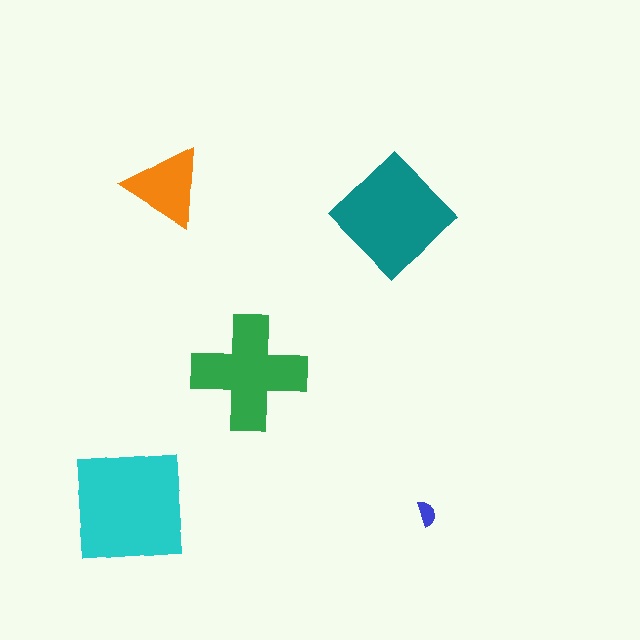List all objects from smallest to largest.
The blue semicircle, the orange triangle, the green cross, the teal diamond, the cyan square.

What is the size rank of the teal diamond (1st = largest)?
2nd.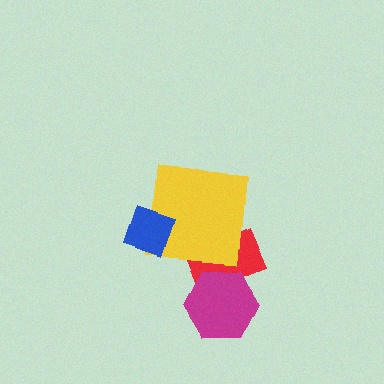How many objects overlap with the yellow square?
2 objects overlap with the yellow square.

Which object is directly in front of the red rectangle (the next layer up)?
The yellow square is directly in front of the red rectangle.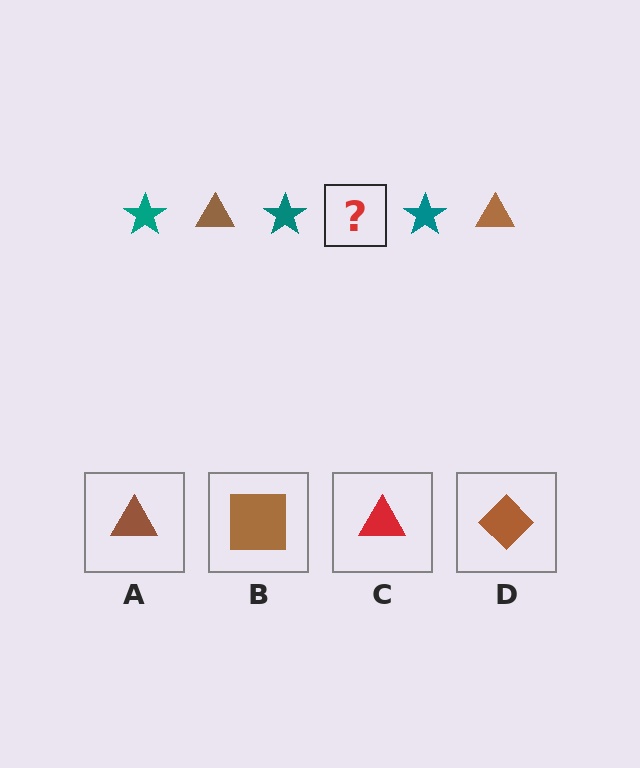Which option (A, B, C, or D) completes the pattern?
A.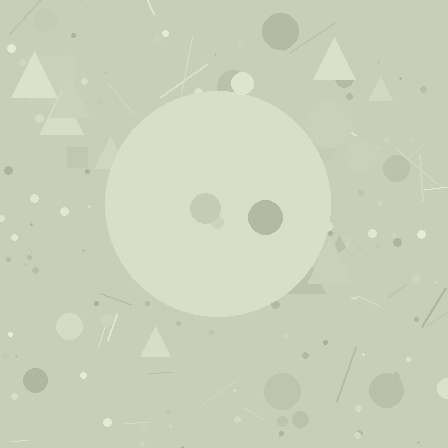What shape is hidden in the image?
A circle is hidden in the image.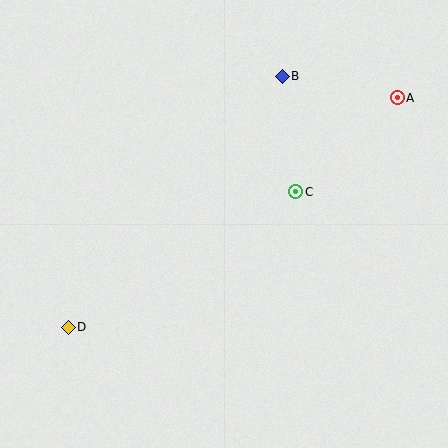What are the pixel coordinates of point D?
Point D is at (68, 327).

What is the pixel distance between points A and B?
The distance between A and B is 117 pixels.